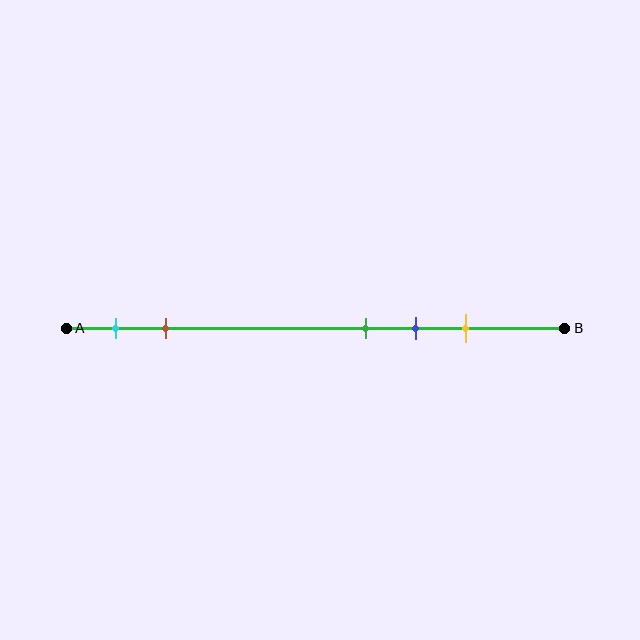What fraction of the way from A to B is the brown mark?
The brown mark is approximately 20% (0.2) of the way from A to B.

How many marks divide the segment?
There are 5 marks dividing the segment.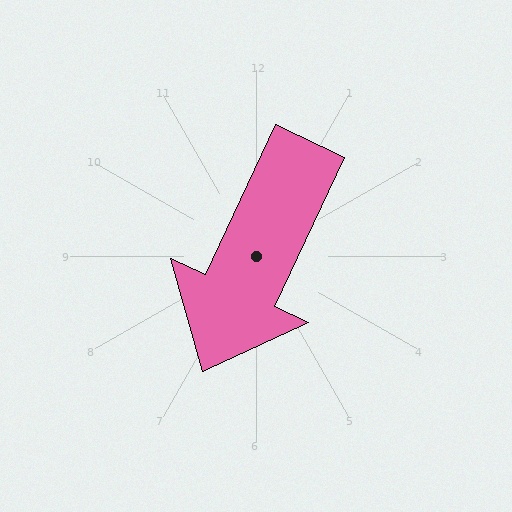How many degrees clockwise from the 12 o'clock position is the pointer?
Approximately 205 degrees.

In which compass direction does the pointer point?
Southwest.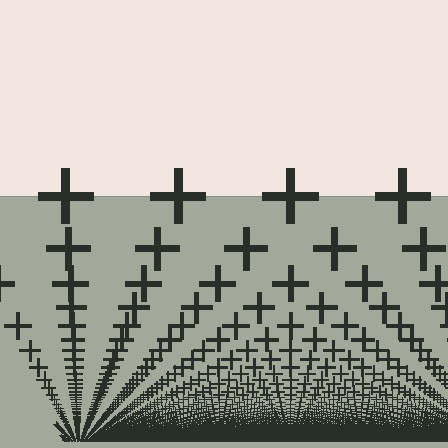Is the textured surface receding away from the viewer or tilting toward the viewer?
The surface appears to tilt toward the viewer. Texture elements get larger and sparser toward the top.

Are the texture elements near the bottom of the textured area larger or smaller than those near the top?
Smaller. The gradient is inverted — elements near the bottom are smaller and denser.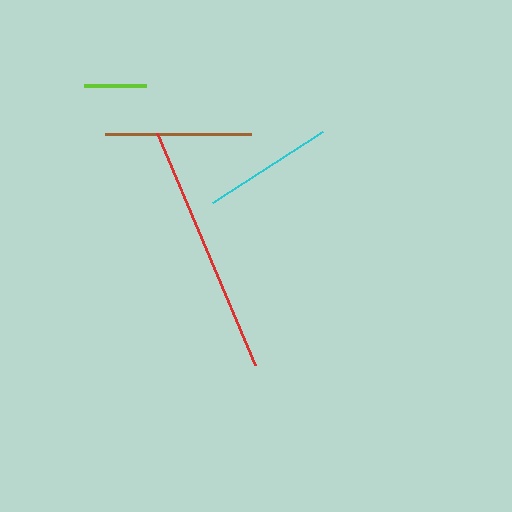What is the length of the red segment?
The red segment is approximately 252 pixels long.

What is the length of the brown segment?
The brown segment is approximately 146 pixels long.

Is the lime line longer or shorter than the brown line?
The brown line is longer than the lime line.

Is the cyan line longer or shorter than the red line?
The red line is longer than the cyan line.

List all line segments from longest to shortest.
From longest to shortest: red, brown, cyan, lime.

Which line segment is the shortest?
The lime line is the shortest at approximately 62 pixels.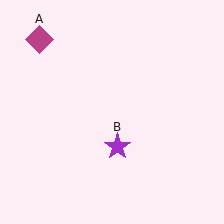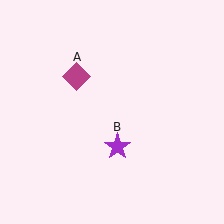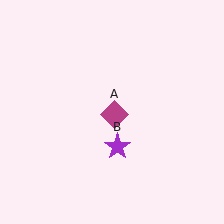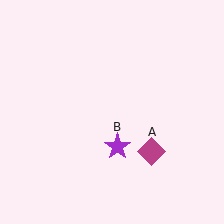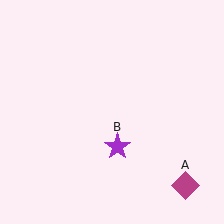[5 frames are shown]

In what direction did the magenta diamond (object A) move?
The magenta diamond (object A) moved down and to the right.